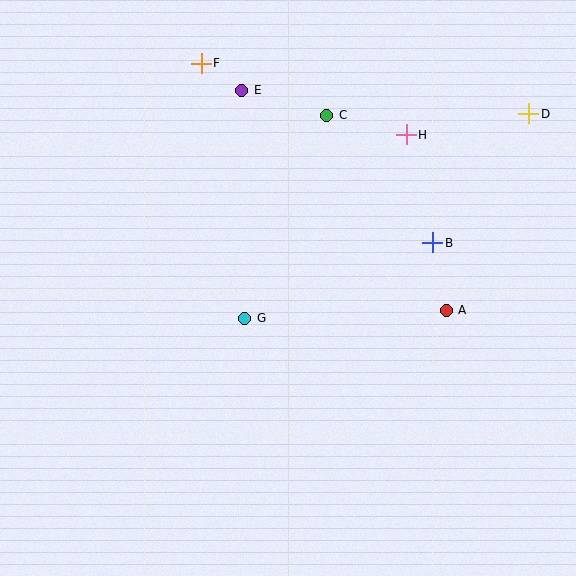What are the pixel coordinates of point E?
Point E is at (242, 90).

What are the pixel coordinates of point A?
Point A is at (446, 310).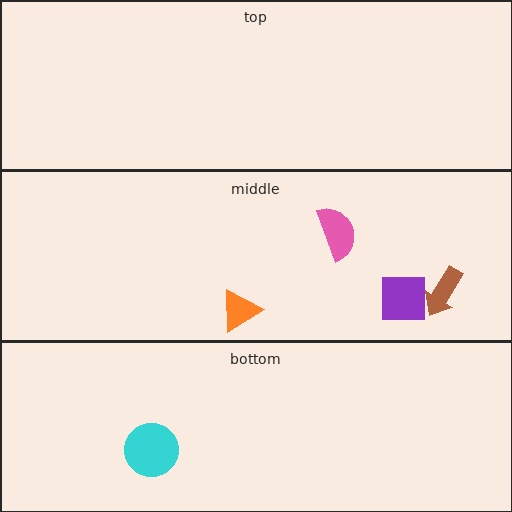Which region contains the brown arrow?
The middle region.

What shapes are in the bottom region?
The cyan circle.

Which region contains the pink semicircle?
The middle region.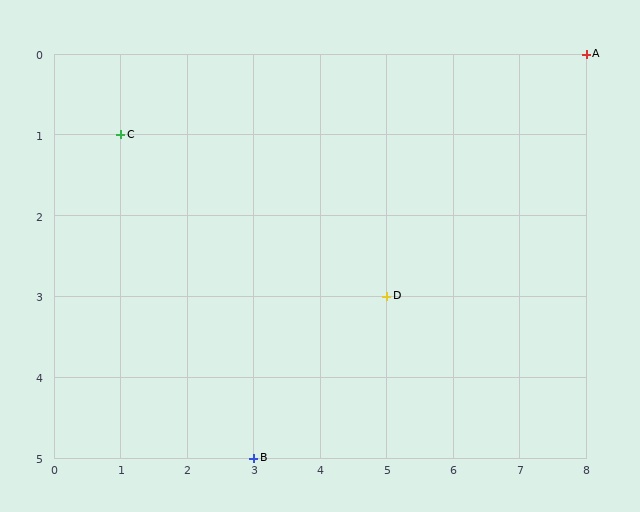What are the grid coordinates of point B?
Point B is at grid coordinates (3, 5).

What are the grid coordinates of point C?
Point C is at grid coordinates (1, 1).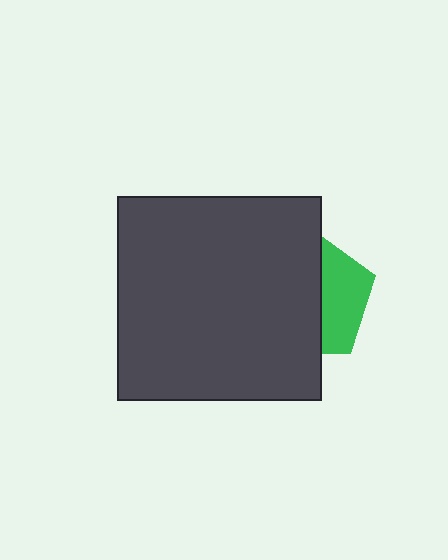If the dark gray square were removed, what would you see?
You would see the complete green pentagon.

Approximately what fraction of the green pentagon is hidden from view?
Roughly 63% of the green pentagon is hidden behind the dark gray square.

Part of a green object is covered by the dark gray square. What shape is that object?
It is a pentagon.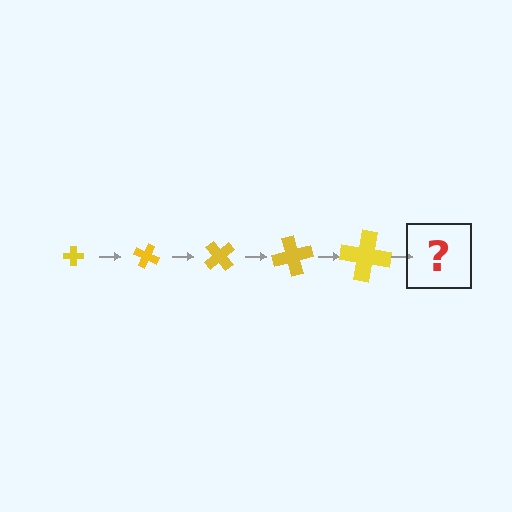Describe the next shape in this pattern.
It should be a cross, larger than the previous one and rotated 125 degrees from the start.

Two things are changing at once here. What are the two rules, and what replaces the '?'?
The two rules are that the cross grows larger each step and it rotates 25 degrees each step. The '?' should be a cross, larger than the previous one and rotated 125 degrees from the start.